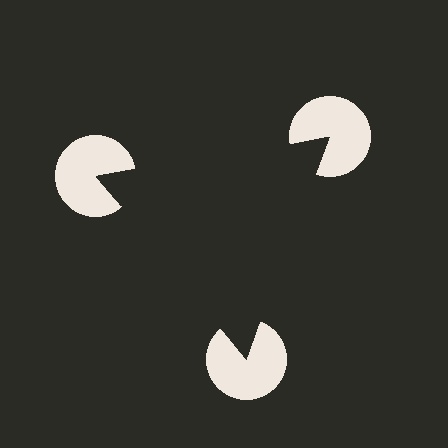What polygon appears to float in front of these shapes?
An illusory triangle — its edges are inferred from the aligned wedge cuts in the pac-man discs, not physically drawn.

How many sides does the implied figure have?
3 sides.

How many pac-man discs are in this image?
There are 3 — one at each vertex of the illusory triangle.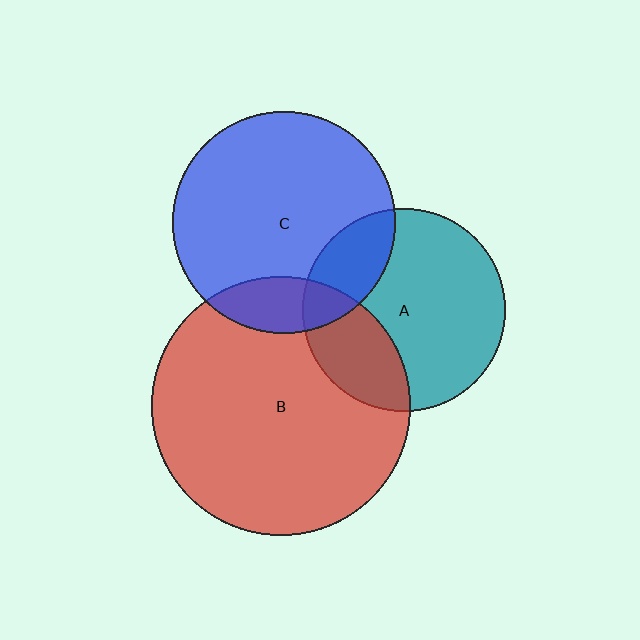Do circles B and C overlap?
Yes.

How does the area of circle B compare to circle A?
Approximately 1.6 times.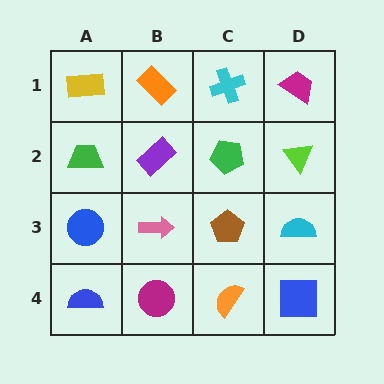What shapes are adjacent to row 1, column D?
A lime triangle (row 2, column D), a cyan cross (row 1, column C).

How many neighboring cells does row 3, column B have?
4.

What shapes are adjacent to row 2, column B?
An orange rectangle (row 1, column B), a pink arrow (row 3, column B), a green trapezoid (row 2, column A), a green pentagon (row 2, column C).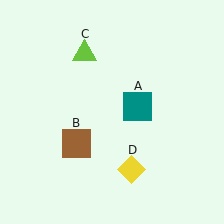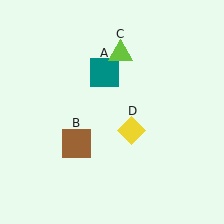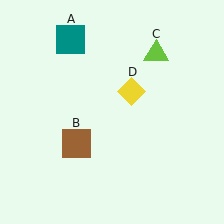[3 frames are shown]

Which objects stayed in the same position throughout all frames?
Brown square (object B) remained stationary.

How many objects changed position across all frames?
3 objects changed position: teal square (object A), lime triangle (object C), yellow diamond (object D).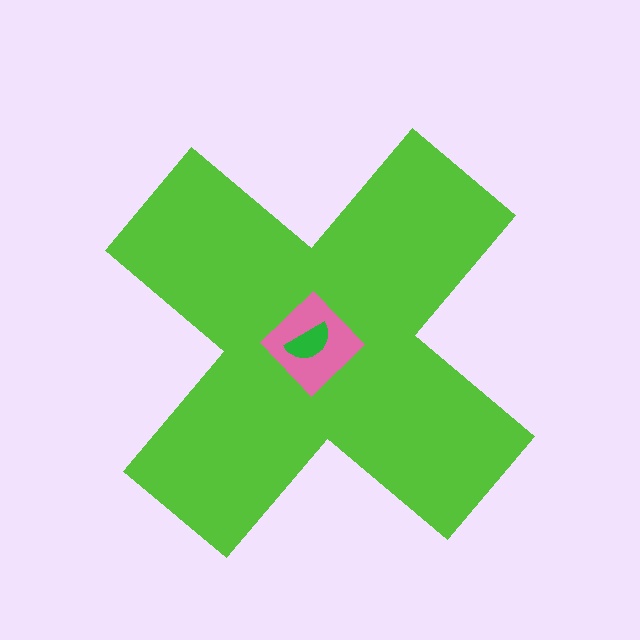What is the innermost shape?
The green semicircle.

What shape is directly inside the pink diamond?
The green semicircle.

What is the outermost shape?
The lime cross.